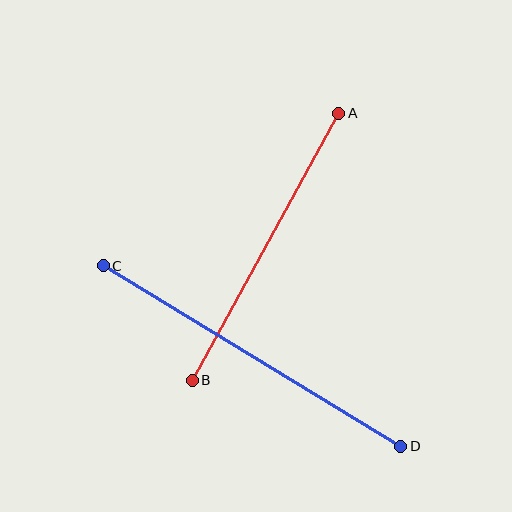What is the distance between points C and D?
The distance is approximately 348 pixels.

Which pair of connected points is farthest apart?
Points C and D are farthest apart.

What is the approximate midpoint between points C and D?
The midpoint is at approximately (252, 356) pixels.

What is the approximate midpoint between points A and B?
The midpoint is at approximately (266, 247) pixels.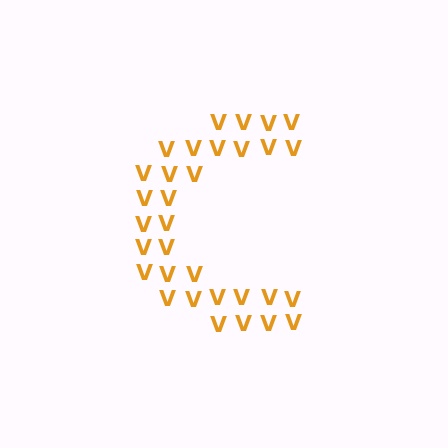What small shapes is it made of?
It is made of small letter V's.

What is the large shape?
The large shape is the letter C.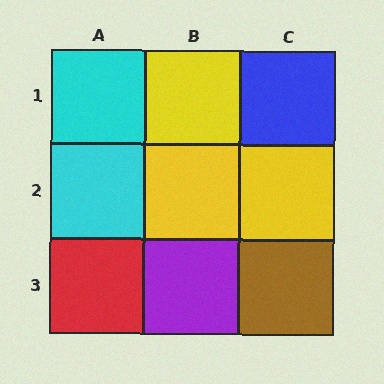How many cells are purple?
1 cell is purple.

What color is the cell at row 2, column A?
Cyan.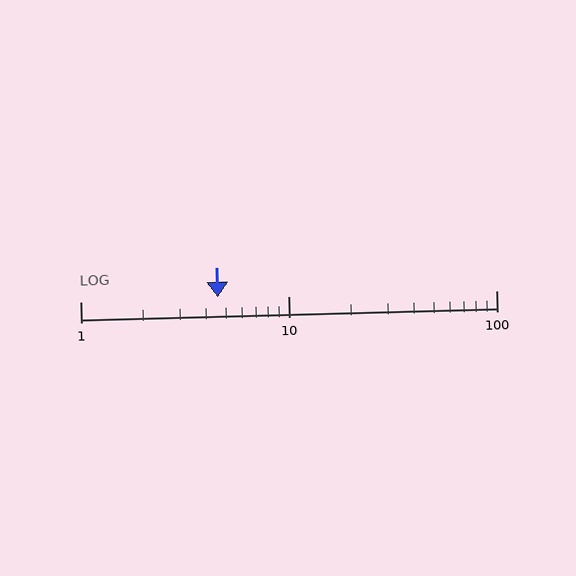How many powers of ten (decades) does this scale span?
The scale spans 2 decades, from 1 to 100.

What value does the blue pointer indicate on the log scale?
The pointer indicates approximately 4.6.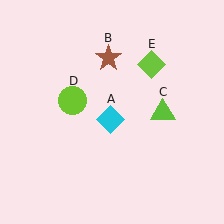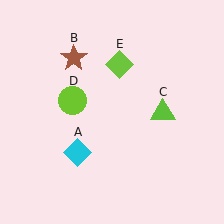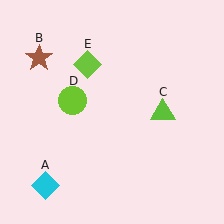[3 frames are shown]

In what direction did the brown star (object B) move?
The brown star (object B) moved left.